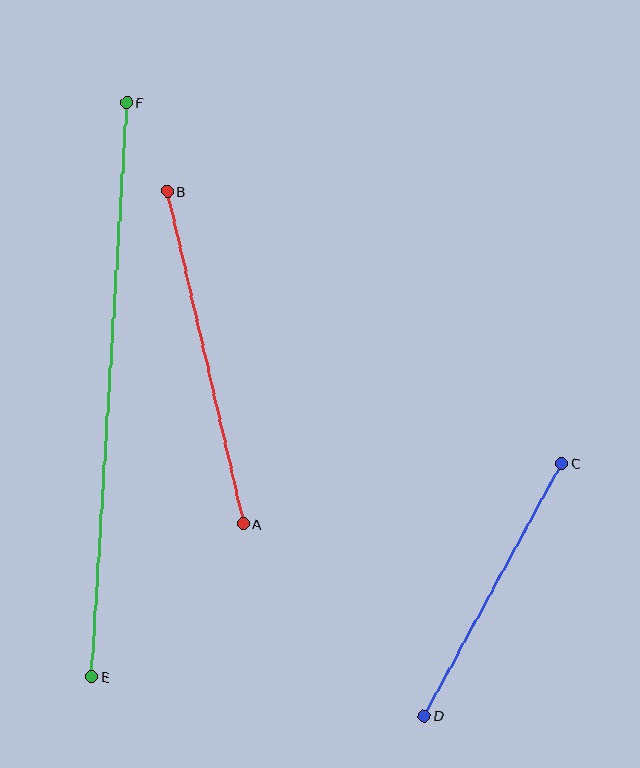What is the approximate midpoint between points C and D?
The midpoint is at approximately (493, 589) pixels.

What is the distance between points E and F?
The distance is approximately 575 pixels.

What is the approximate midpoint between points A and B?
The midpoint is at approximately (205, 358) pixels.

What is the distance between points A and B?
The distance is approximately 341 pixels.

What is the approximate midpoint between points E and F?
The midpoint is at approximately (109, 390) pixels.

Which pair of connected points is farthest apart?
Points E and F are farthest apart.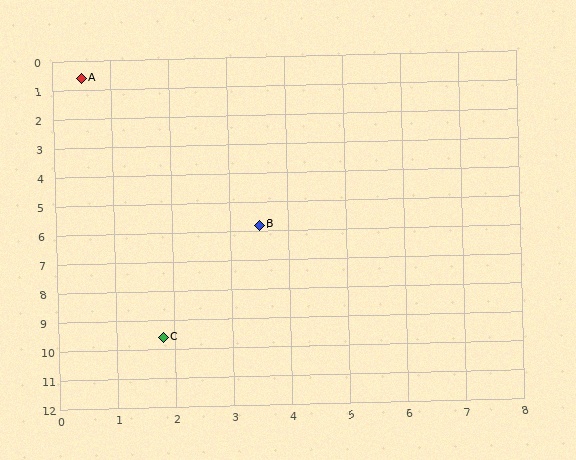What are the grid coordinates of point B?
Point B is at approximately (3.5, 5.8).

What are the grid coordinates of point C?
Point C is at approximately (1.8, 9.6).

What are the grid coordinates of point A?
Point A is at approximately (0.5, 0.6).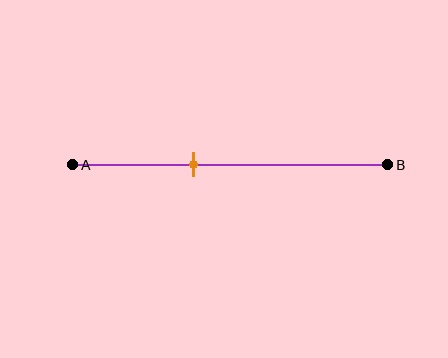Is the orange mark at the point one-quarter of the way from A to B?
No, the mark is at about 40% from A, not at the 25% one-quarter point.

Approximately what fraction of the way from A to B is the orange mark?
The orange mark is approximately 40% of the way from A to B.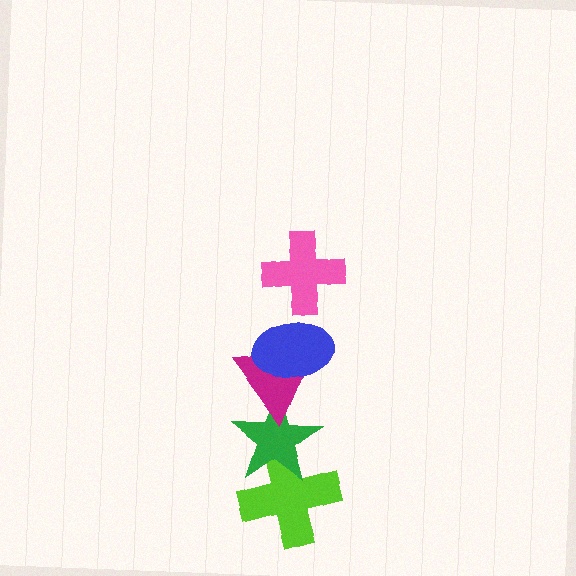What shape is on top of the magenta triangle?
The blue ellipse is on top of the magenta triangle.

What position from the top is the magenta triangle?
The magenta triangle is 3rd from the top.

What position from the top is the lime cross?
The lime cross is 5th from the top.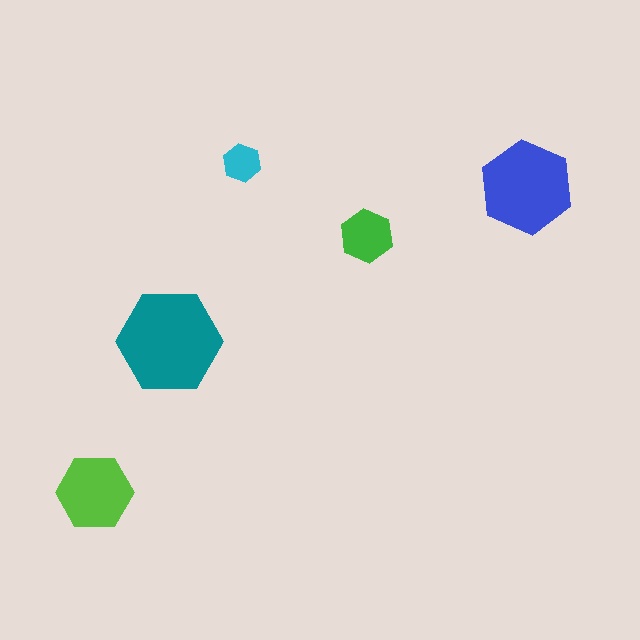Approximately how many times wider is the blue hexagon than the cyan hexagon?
About 2.5 times wider.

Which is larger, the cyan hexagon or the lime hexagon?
The lime one.